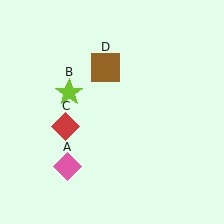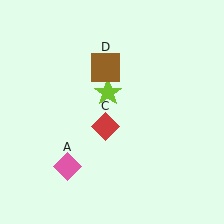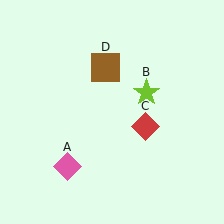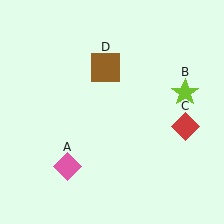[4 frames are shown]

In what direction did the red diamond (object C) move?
The red diamond (object C) moved right.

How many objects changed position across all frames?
2 objects changed position: lime star (object B), red diamond (object C).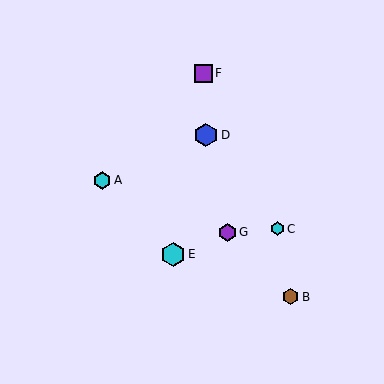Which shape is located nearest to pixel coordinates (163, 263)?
The cyan hexagon (labeled E) at (173, 254) is nearest to that location.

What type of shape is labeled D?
Shape D is a blue hexagon.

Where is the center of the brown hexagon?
The center of the brown hexagon is at (291, 297).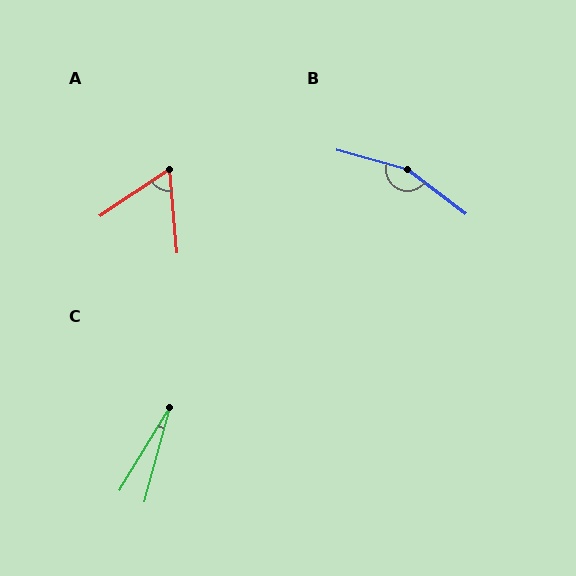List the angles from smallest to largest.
C (16°), A (61°), B (158°).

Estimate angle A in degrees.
Approximately 61 degrees.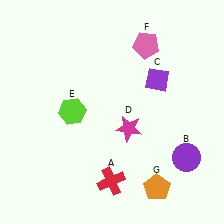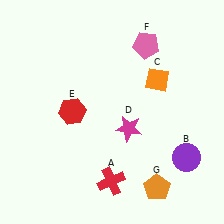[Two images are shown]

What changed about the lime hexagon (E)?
In Image 1, E is lime. In Image 2, it changed to red.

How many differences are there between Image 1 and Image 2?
There are 2 differences between the two images.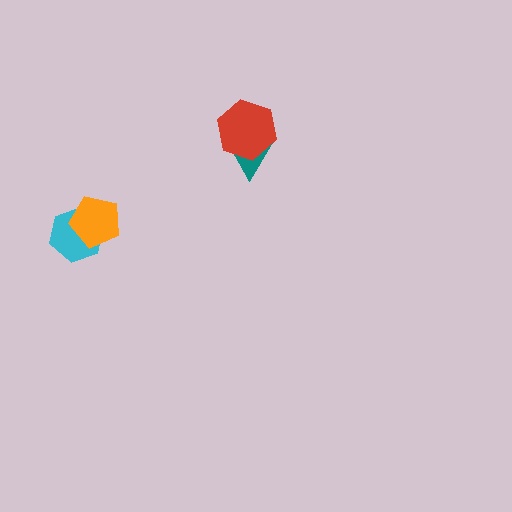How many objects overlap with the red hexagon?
1 object overlaps with the red hexagon.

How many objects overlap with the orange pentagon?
1 object overlaps with the orange pentagon.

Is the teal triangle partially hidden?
Yes, it is partially covered by another shape.